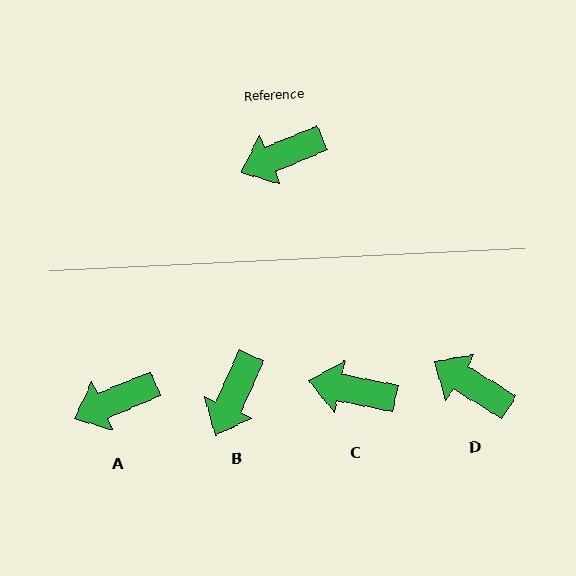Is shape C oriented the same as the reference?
No, it is off by about 35 degrees.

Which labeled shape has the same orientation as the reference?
A.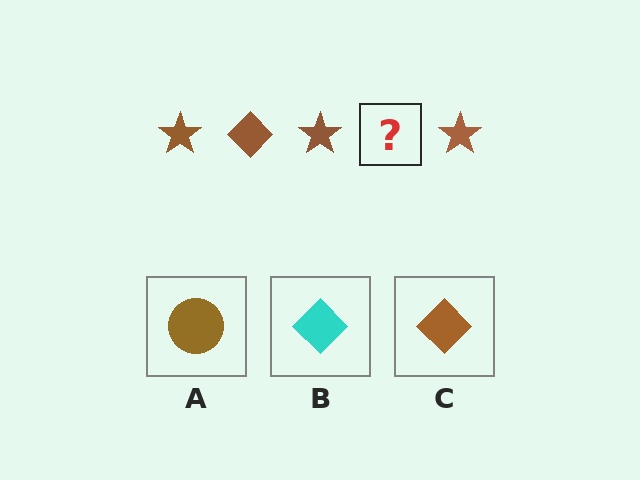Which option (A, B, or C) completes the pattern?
C.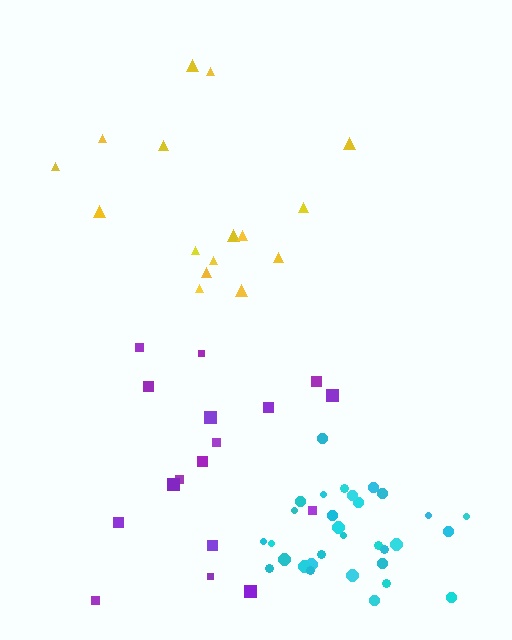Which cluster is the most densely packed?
Cyan.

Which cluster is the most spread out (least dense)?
Yellow.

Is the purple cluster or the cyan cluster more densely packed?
Cyan.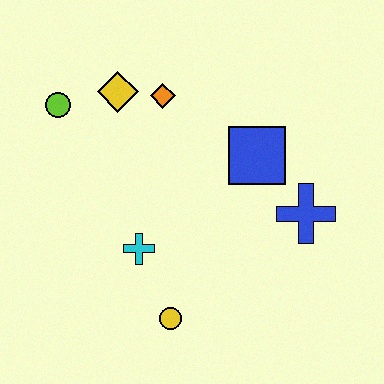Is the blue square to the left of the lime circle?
No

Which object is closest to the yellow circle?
The cyan cross is closest to the yellow circle.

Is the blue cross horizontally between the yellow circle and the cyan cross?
No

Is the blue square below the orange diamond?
Yes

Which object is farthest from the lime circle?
The blue cross is farthest from the lime circle.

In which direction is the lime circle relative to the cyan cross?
The lime circle is above the cyan cross.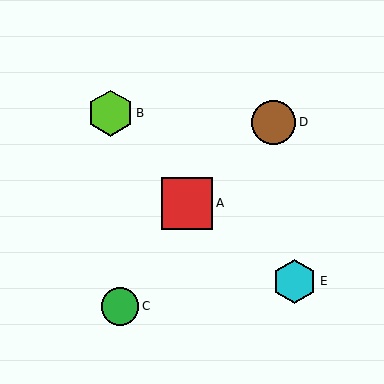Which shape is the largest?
The red square (labeled A) is the largest.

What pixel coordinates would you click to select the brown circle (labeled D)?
Click at (274, 122) to select the brown circle D.